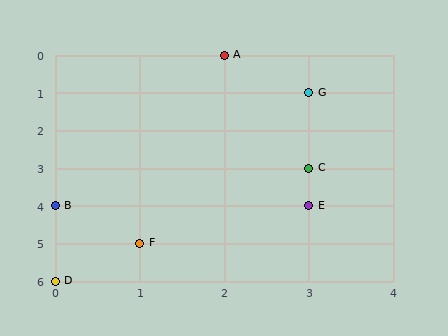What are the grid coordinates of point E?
Point E is at grid coordinates (3, 4).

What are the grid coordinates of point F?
Point F is at grid coordinates (1, 5).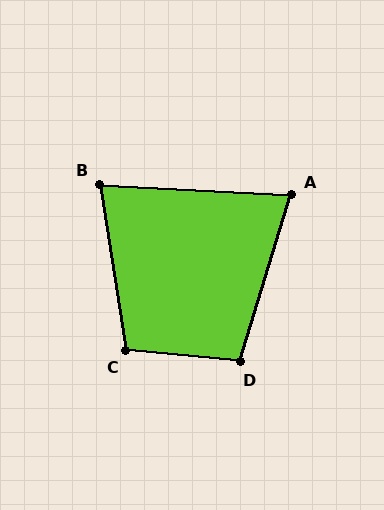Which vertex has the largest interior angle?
C, at approximately 104 degrees.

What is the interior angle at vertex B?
Approximately 78 degrees (acute).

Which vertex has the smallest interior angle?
A, at approximately 76 degrees.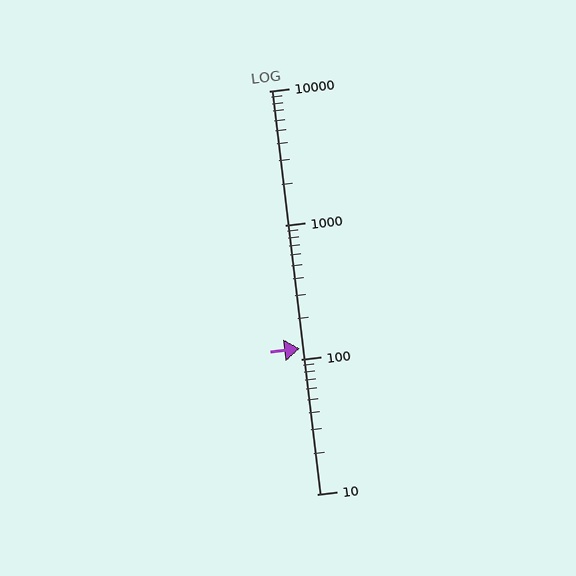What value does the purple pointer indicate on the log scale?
The pointer indicates approximately 120.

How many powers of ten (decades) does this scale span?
The scale spans 3 decades, from 10 to 10000.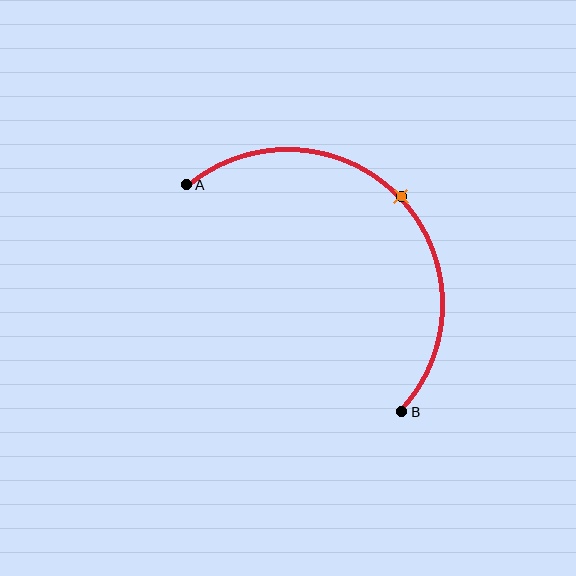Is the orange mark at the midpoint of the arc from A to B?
Yes. The orange mark lies on the arc at equal arc-length from both A and B — it is the arc midpoint.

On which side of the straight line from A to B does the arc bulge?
The arc bulges above and to the right of the straight line connecting A and B.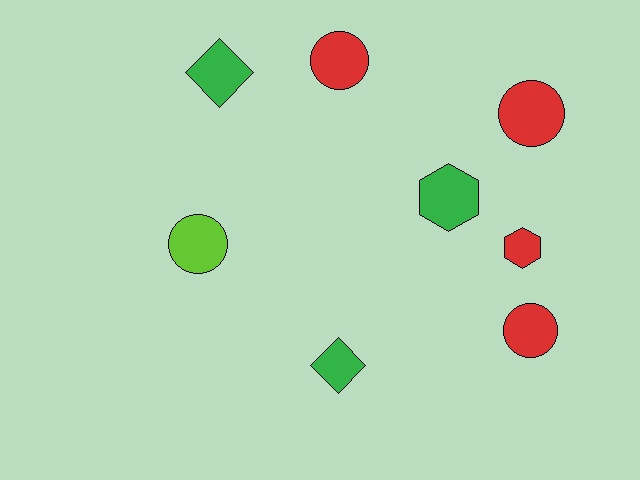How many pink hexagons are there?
There are no pink hexagons.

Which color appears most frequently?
Red, with 4 objects.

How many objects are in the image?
There are 8 objects.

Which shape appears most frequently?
Circle, with 4 objects.